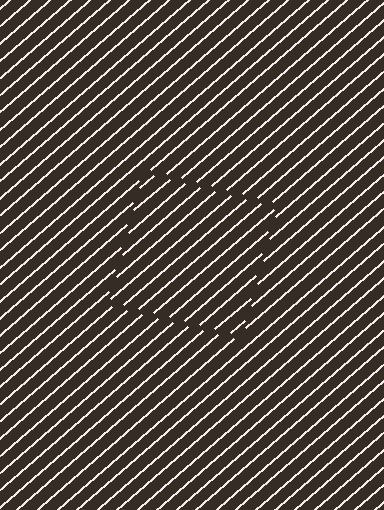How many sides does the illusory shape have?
4 sides — the line-ends trace a square.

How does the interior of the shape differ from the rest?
The interior of the shape contains the same grating, shifted by half a period — the contour is defined by the phase discontinuity where line-ends from the inner and outer gratings abut.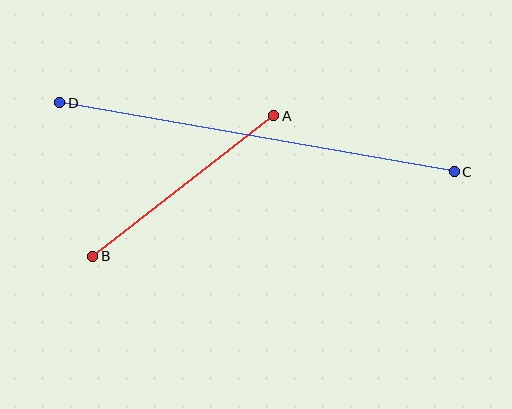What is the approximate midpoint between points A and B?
The midpoint is at approximately (183, 186) pixels.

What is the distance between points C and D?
The distance is approximately 400 pixels.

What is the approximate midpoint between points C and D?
The midpoint is at approximately (257, 137) pixels.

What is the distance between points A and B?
The distance is approximately 229 pixels.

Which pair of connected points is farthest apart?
Points C and D are farthest apart.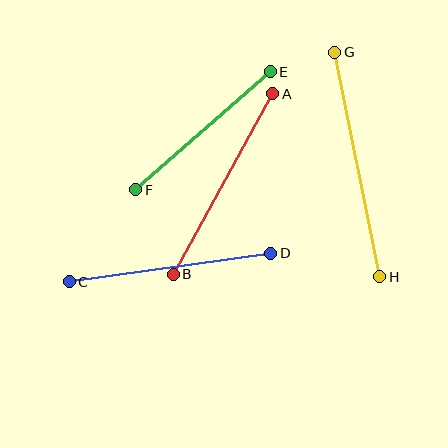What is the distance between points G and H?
The distance is approximately 229 pixels.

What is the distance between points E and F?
The distance is approximately 179 pixels.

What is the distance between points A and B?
The distance is approximately 206 pixels.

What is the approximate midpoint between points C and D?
The midpoint is at approximately (170, 267) pixels.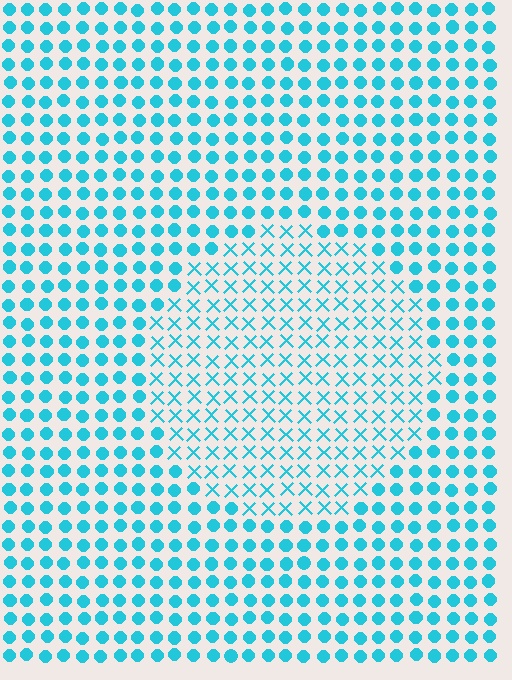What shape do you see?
I see a circle.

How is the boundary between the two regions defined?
The boundary is defined by a change in element shape: X marks inside vs. circles outside. All elements share the same color and spacing.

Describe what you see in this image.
The image is filled with small cyan elements arranged in a uniform grid. A circle-shaped region contains X marks, while the surrounding area contains circles. The boundary is defined purely by the change in element shape.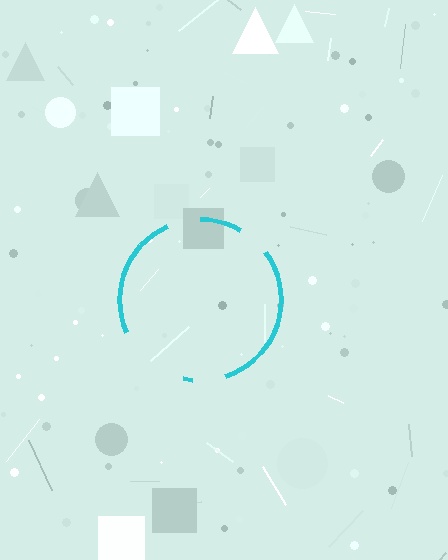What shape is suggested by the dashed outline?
The dashed outline suggests a circle.